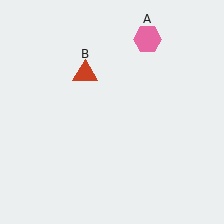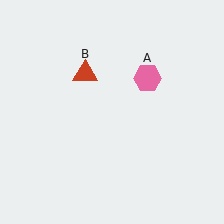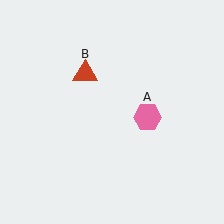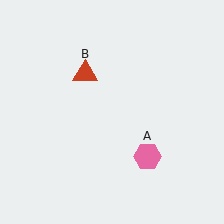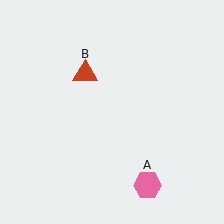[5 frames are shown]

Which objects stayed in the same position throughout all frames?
Red triangle (object B) remained stationary.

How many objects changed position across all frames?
1 object changed position: pink hexagon (object A).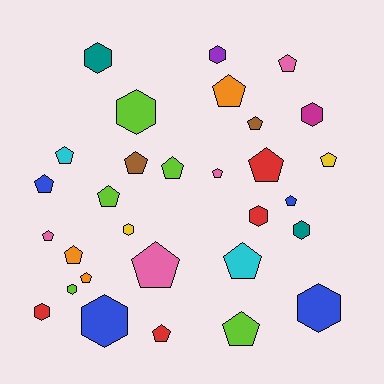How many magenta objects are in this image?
There is 1 magenta object.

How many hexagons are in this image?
There are 11 hexagons.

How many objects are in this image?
There are 30 objects.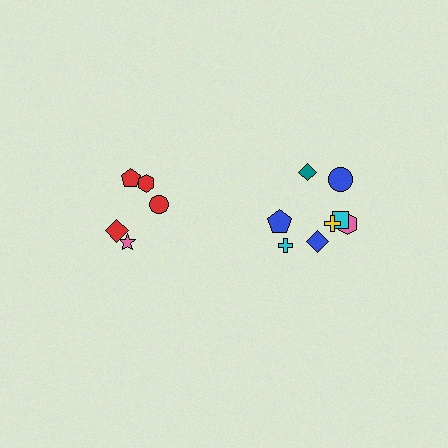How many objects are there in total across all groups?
There are 13 objects.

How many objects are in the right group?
There are 8 objects.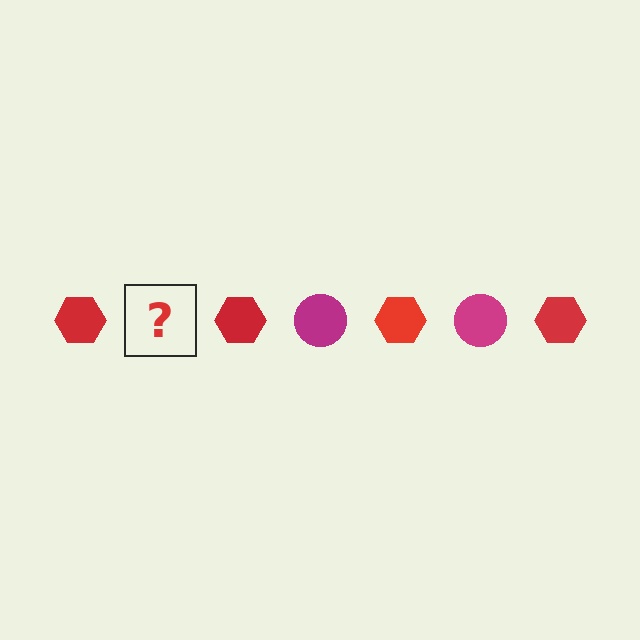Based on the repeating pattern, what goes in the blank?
The blank should be a magenta circle.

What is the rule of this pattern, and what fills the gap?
The rule is that the pattern alternates between red hexagon and magenta circle. The gap should be filled with a magenta circle.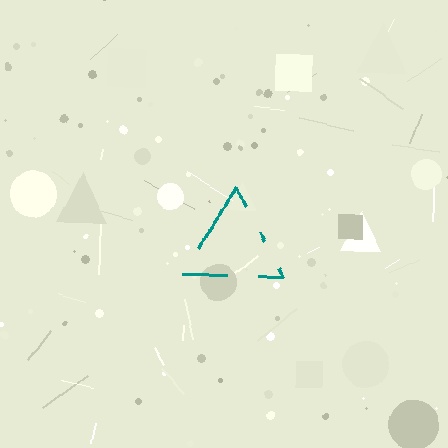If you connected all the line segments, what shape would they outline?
They would outline a triangle.